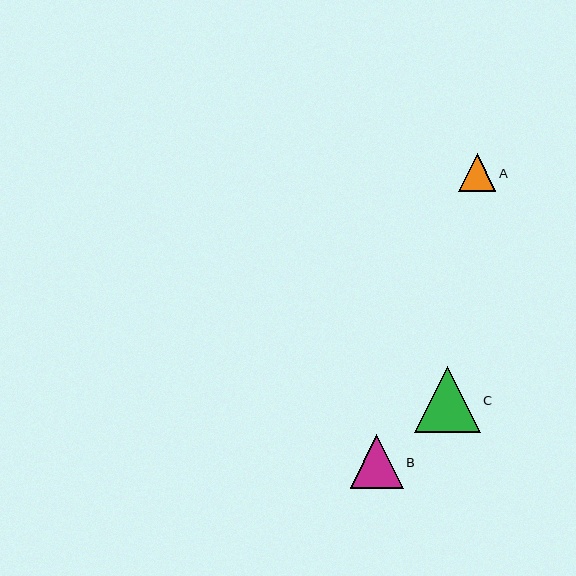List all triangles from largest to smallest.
From largest to smallest: C, B, A.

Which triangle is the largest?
Triangle C is the largest with a size of approximately 66 pixels.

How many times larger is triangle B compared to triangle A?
Triangle B is approximately 1.4 times the size of triangle A.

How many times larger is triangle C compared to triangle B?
Triangle C is approximately 1.2 times the size of triangle B.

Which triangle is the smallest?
Triangle A is the smallest with a size of approximately 37 pixels.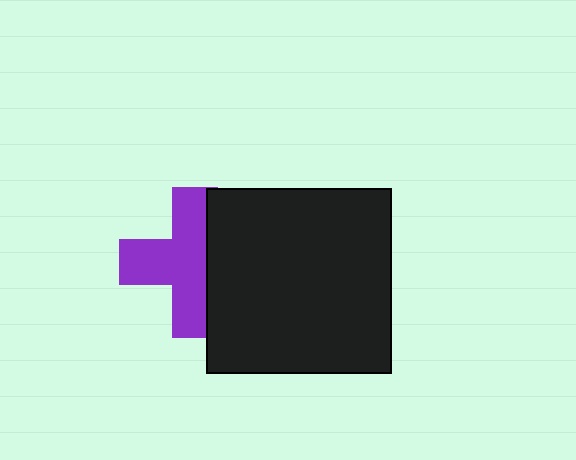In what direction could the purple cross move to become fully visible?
The purple cross could move left. That would shift it out from behind the black square entirely.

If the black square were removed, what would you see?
You would see the complete purple cross.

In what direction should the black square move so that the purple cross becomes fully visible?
The black square should move right. That is the shortest direction to clear the overlap and leave the purple cross fully visible.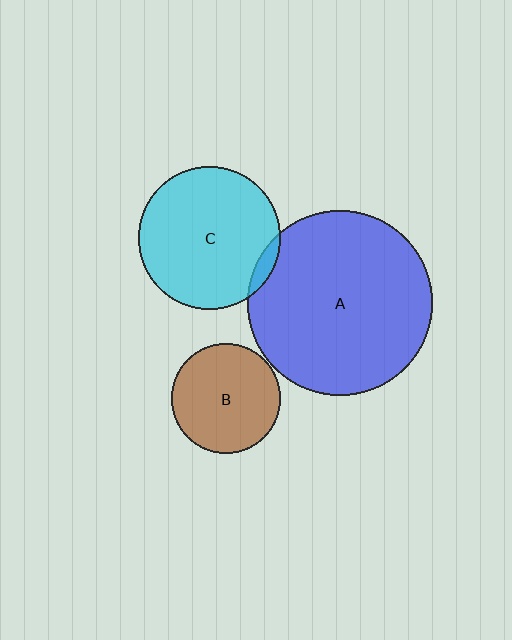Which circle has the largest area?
Circle A (blue).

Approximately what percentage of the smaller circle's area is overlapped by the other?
Approximately 5%.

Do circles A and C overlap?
Yes.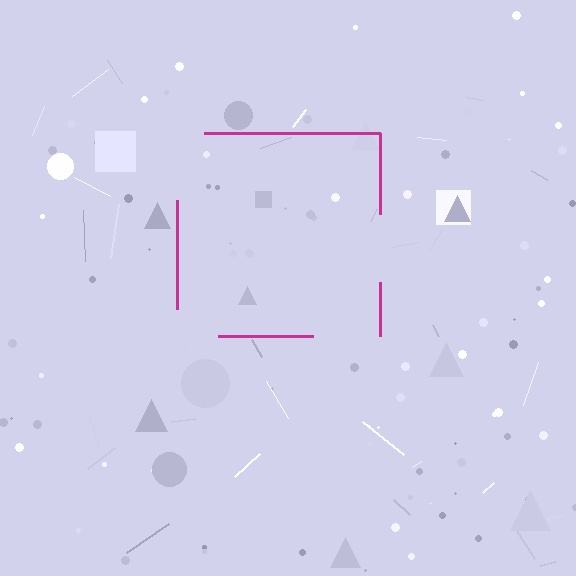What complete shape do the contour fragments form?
The contour fragments form a square.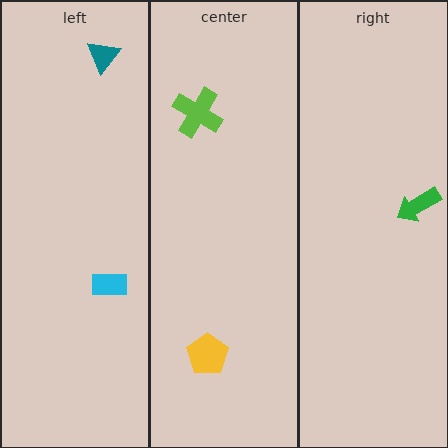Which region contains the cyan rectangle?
The left region.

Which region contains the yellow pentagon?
The center region.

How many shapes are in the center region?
2.